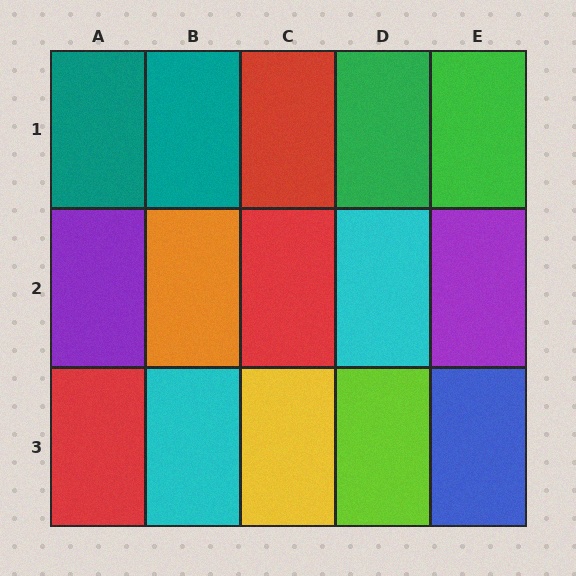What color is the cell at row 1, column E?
Green.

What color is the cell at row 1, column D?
Green.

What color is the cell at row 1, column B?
Teal.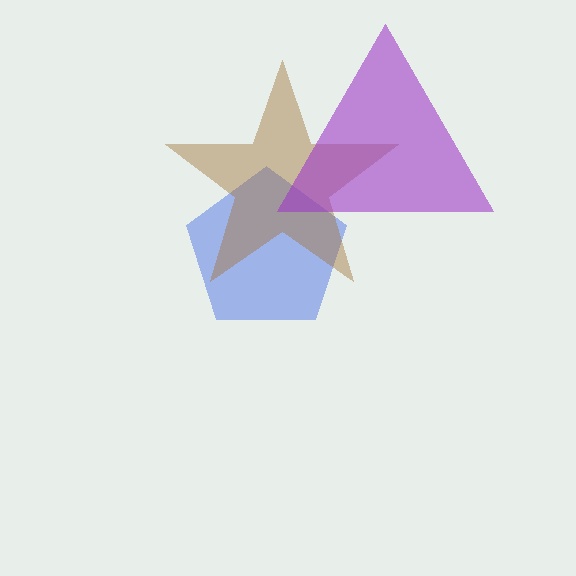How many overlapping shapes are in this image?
There are 3 overlapping shapes in the image.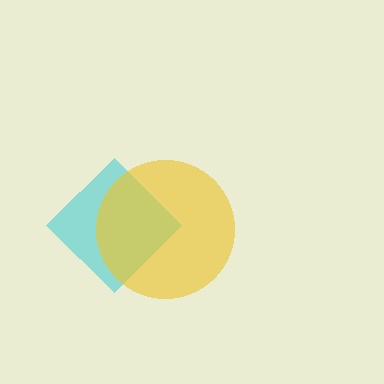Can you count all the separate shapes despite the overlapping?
Yes, there are 2 separate shapes.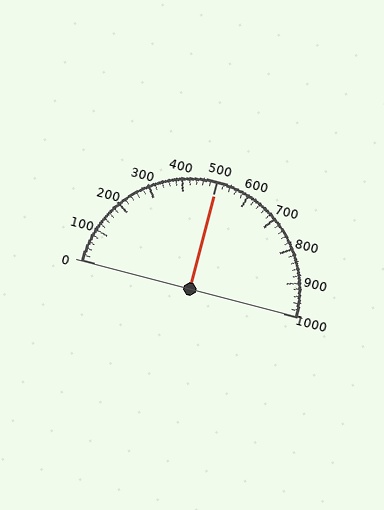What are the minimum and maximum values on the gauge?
The gauge ranges from 0 to 1000.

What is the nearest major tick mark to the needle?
The nearest major tick mark is 500.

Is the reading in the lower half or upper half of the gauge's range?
The reading is in the upper half of the range (0 to 1000).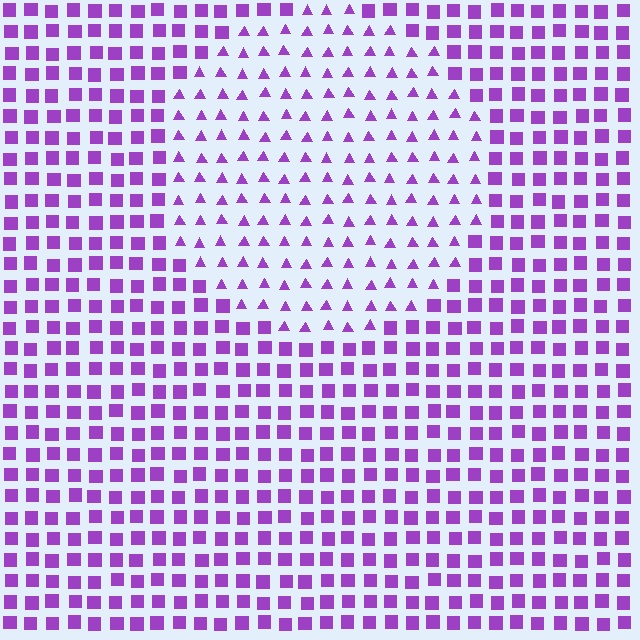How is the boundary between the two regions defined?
The boundary is defined by a change in element shape: triangles inside vs. squares outside. All elements share the same color and spacing.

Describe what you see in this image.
The image is filled with small purple elements arranged in a uniform grid. A circle-shaped region contains triangles, while the surrounding area contains squares. The boundary is defined purely by the change in element shape.